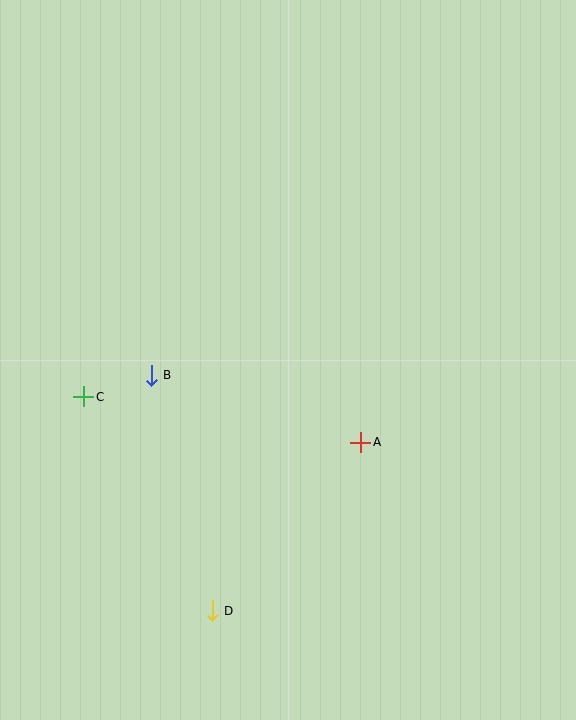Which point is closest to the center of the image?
Point A at (361, 442) is closest to the center.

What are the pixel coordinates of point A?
Point A is at (361, 442).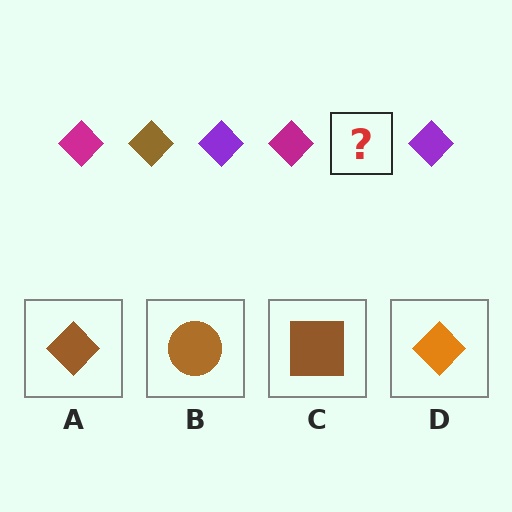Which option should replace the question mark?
Option A.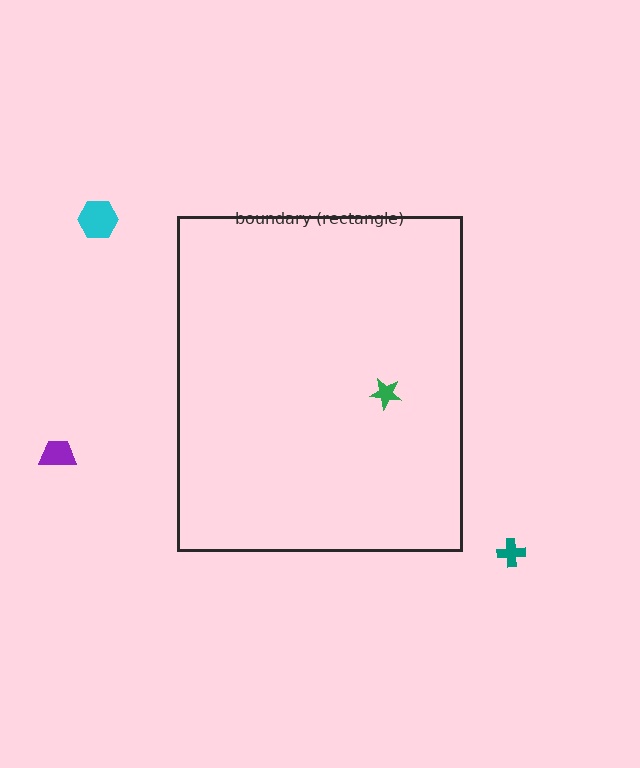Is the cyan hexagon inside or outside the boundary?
Outside.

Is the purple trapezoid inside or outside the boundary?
Outside.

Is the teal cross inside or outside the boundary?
Outside.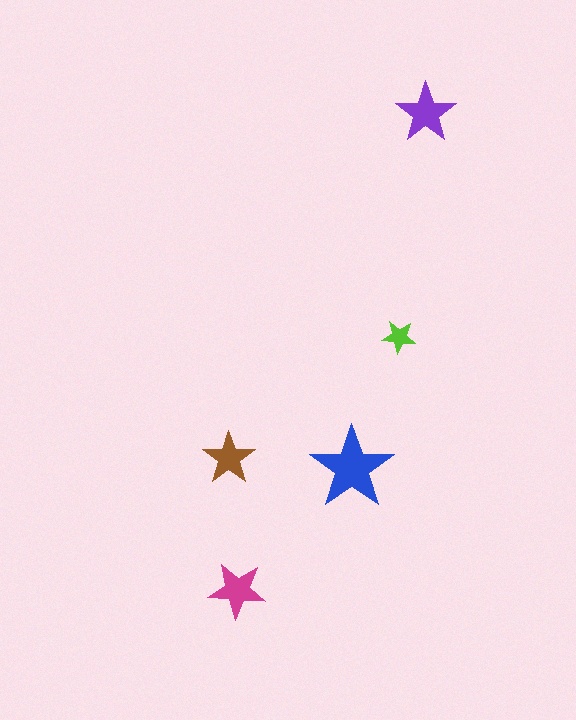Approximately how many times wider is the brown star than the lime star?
About 1.5 times wider.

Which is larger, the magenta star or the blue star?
The blue one.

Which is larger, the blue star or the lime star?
The blue one.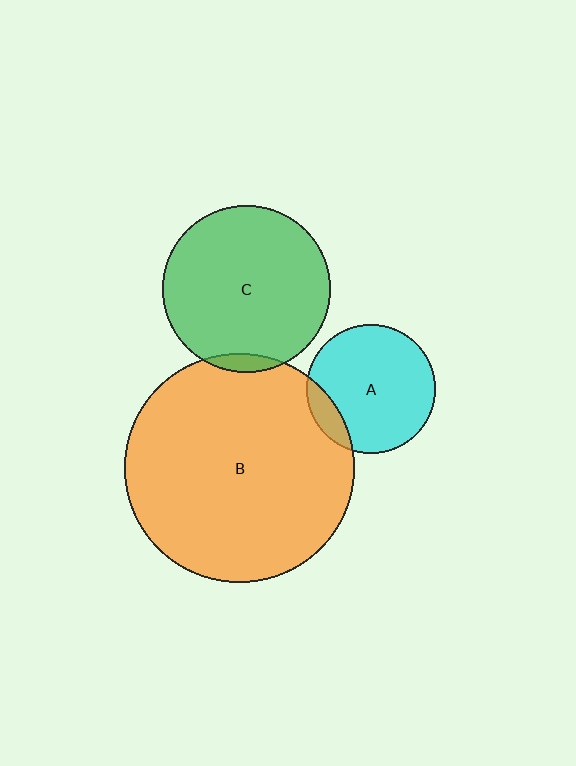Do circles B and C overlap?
Yes.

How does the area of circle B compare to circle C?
Approximately 1.9 times.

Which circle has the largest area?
Circle B (orange).